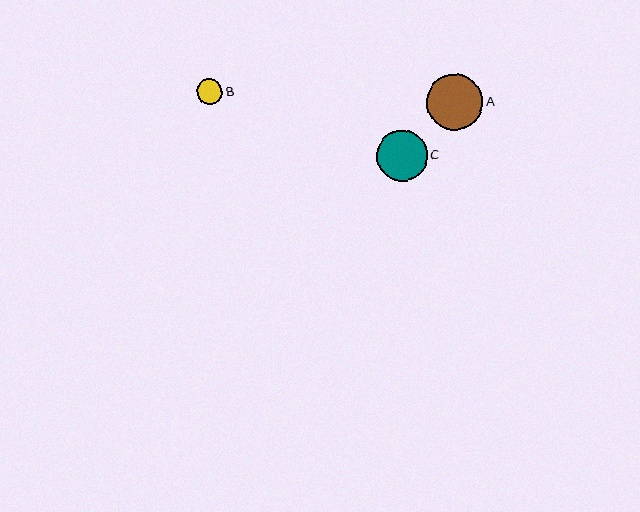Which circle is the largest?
Circle A is the largest with a size of approximately 56 pixels.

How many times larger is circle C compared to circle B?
Circle C is approximately 2.0 times the size of circle B.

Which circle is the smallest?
Circle B is the smallest with a size of approximately 26 pixels.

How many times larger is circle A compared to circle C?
Circle A is approximately 1.1 times the size of circle C.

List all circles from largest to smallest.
From largest to smallest: A, C, B.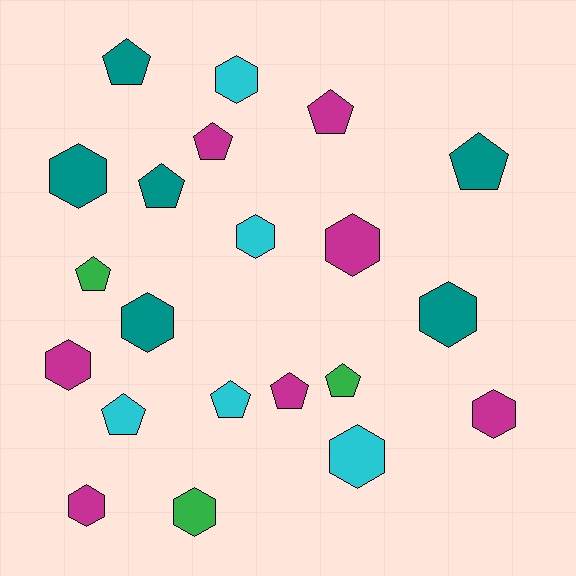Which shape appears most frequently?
Hexagon, with 11 objects.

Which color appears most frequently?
Magenta, with 7 objects.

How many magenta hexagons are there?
There are 4 magenta hexagons.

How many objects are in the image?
There are 21 objects.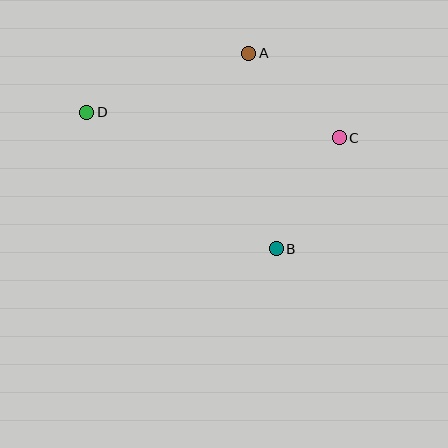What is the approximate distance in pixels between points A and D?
The distance between A and D is approximately 172 pixels.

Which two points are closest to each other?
Points A and C are closest to each other.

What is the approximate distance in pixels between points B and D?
The distance between B and D is approximately 234 pixels.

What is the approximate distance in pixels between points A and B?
The distance between A and B is approximately 198 pixels.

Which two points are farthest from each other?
Points C and D are farthest from each other.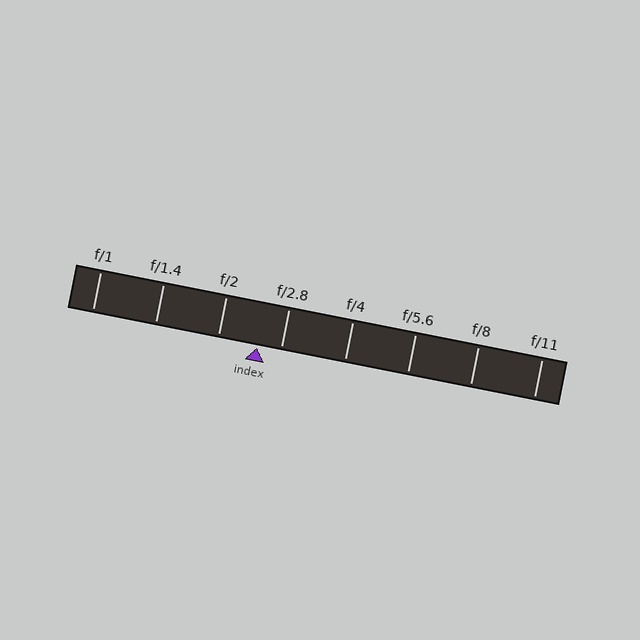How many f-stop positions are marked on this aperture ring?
There are 8 f-stop positions marked.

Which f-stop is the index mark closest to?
The index mark is closest to f/2.8.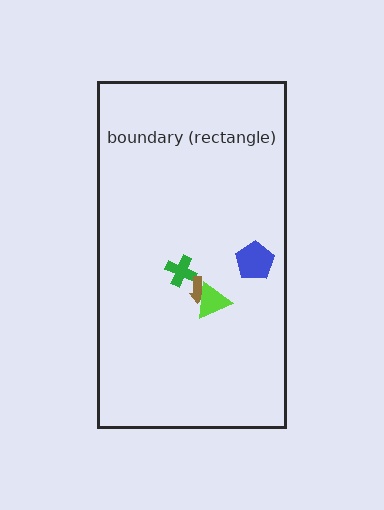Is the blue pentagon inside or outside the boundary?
Inside.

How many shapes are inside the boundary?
4 inside, 0 outside.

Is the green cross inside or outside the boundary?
Inside.